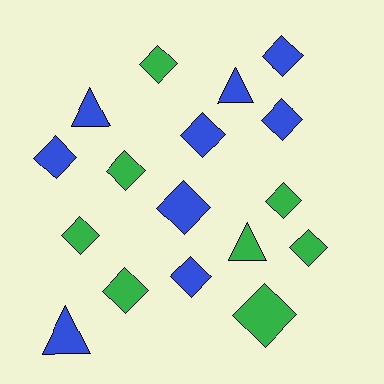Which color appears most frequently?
Blue, with 9 objects.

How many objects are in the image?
There are 17 objects.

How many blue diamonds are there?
There are 6 blue diamonds.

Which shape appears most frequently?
Diamond, with 13 objects.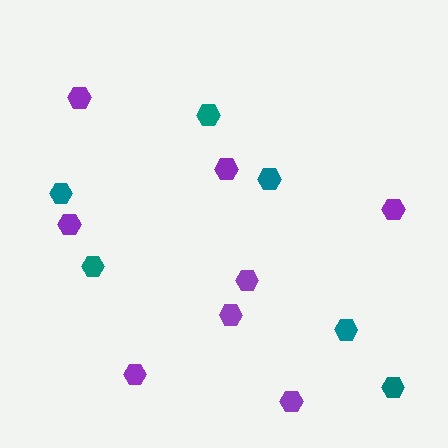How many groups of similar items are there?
There are 2 groups: one group of teal hexagons (6) and one group of purple hexagons (8).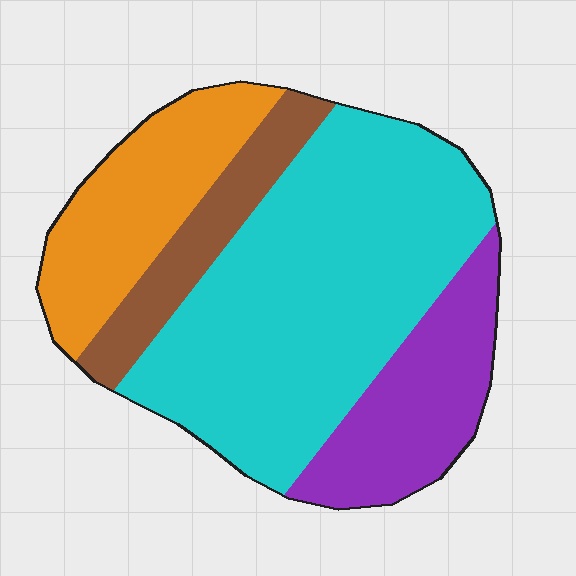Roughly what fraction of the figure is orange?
Orange takes up about one fifth (1/5) of the figure.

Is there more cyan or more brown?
Cyan.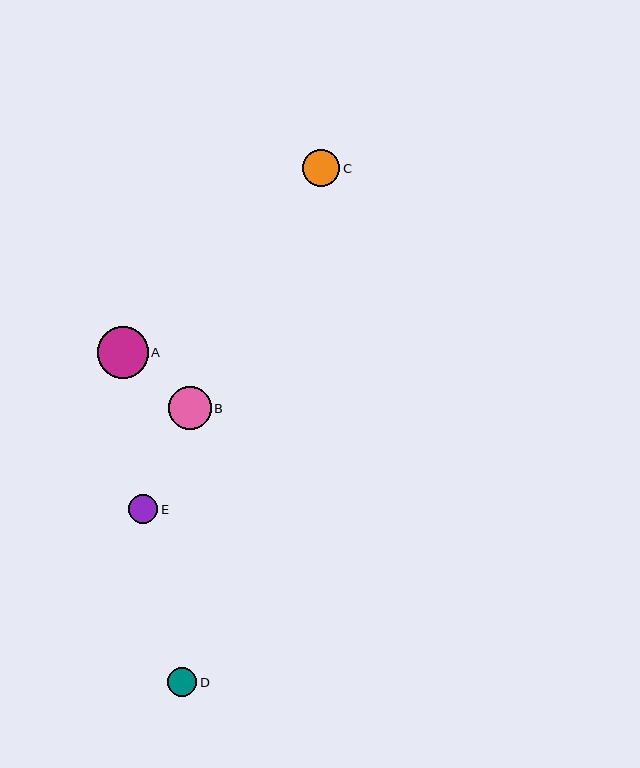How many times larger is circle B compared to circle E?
Circle B is approximately 1.5 times the size of circle E.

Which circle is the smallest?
Circle E is the smallest with a size of approximately 29 pixels.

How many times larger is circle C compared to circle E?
Circle C is approximately 1.3 times the size of circle E.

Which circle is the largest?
Circle A is the largest with a size of approximately 51 pixels.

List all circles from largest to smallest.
From largest to smallest: A, B, C, D, E.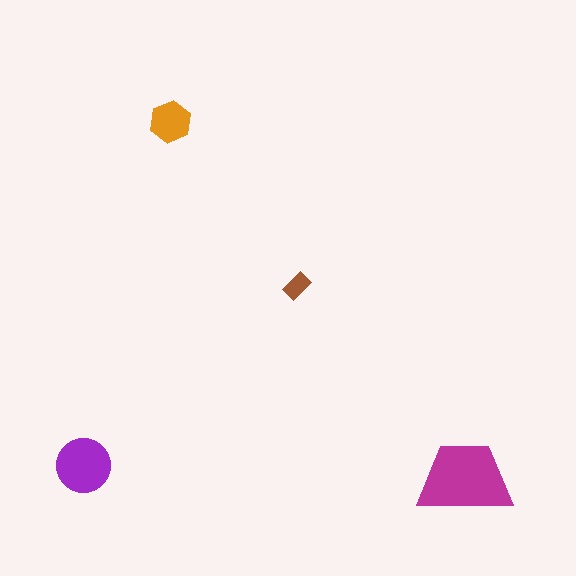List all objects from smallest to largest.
The brown rectangle, the orange hexagon, the purple circle, the magenta trapezoid.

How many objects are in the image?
There are 4 objects in the image.